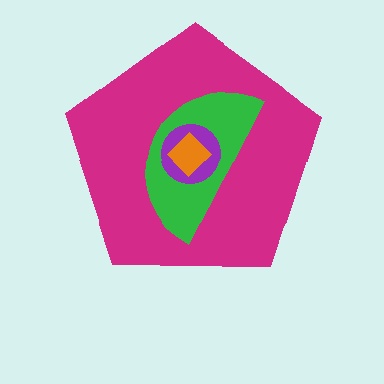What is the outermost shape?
The magenta pentagon.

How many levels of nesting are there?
4.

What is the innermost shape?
The orange diamond.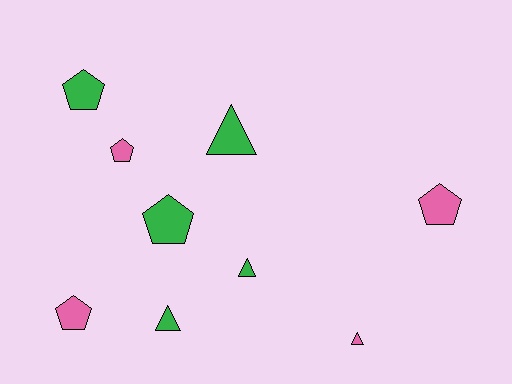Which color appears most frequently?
Green, with 5 objects.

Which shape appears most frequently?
Pentagon, with 5 objects.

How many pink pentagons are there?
There are 3 pink pentagons.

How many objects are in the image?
There are 9 objects.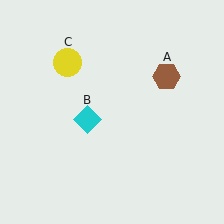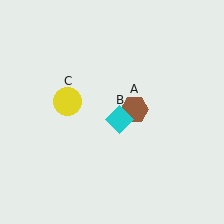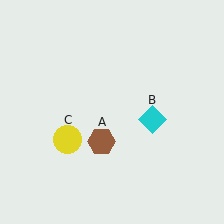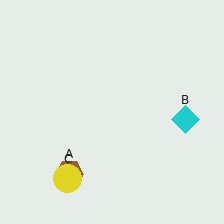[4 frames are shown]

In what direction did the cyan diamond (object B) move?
The cyan diamond (object B) moved right.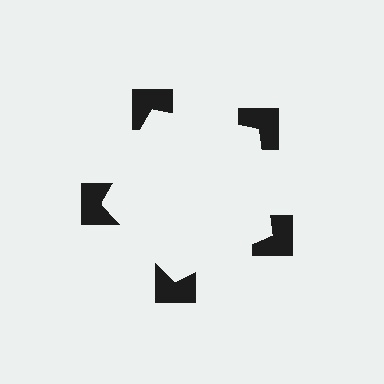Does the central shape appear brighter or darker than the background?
It typically appears slightly brighter than the background, even though no actual brightness change is drawn.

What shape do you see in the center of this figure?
An illusory pentagon — its edges are inferred from the aligned wedge cuts in the notched squares, not physically drawn.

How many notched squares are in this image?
There are 5 — one at each vertex of the illusory pentagon.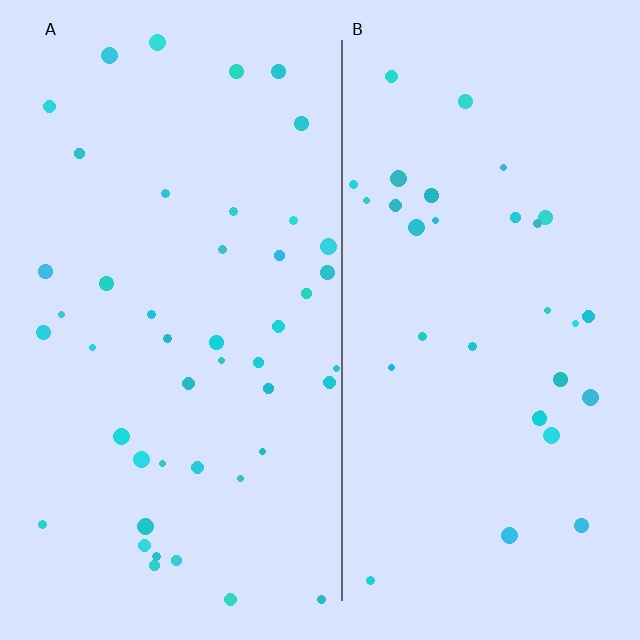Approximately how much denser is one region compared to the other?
Approximately 1.4× — region A over region B.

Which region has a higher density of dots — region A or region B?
A (the left).